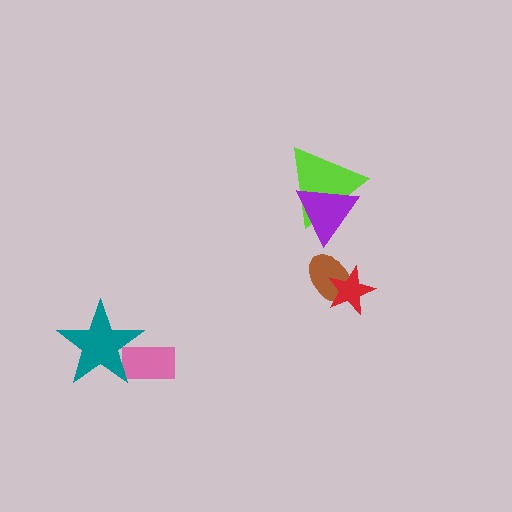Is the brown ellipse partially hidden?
Yes, it is partially covered by another shape.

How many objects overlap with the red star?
1 object overlaps with the red star.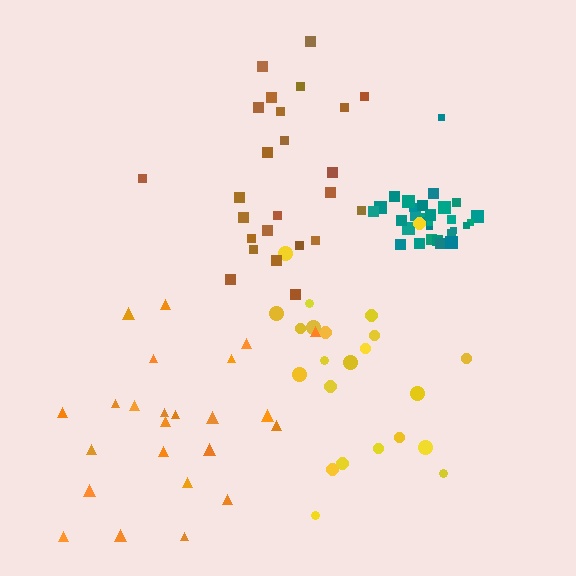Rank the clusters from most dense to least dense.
teal, yellow, brown, orange.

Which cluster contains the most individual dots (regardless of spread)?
Teal (30).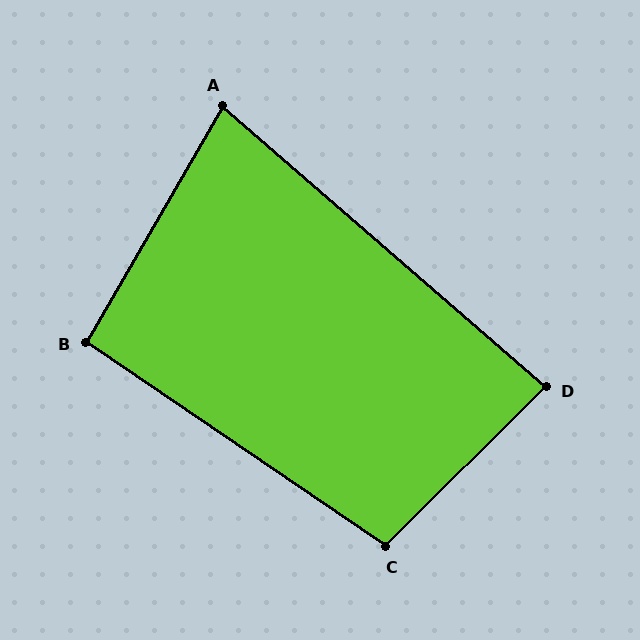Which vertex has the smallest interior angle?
A, at approximately 79 degrees.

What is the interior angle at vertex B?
Approximately 94 degrees (approximately right).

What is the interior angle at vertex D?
Approximately 86 degrees (approximately right).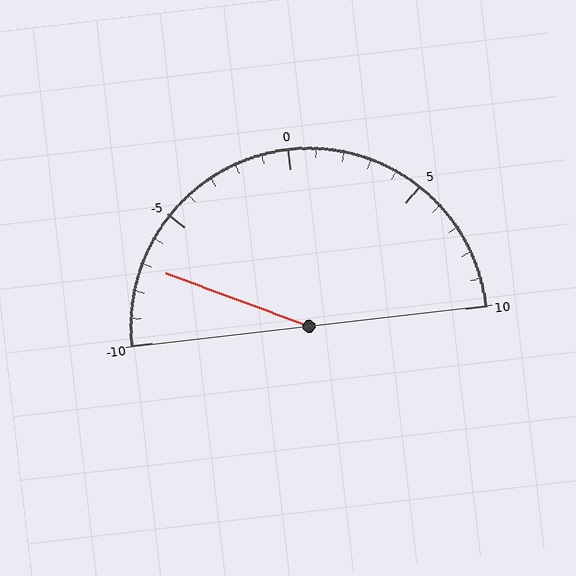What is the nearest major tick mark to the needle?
The nearest major tick mark is -5.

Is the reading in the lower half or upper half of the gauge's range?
The reading is in the lower half of the range (-10 to 10).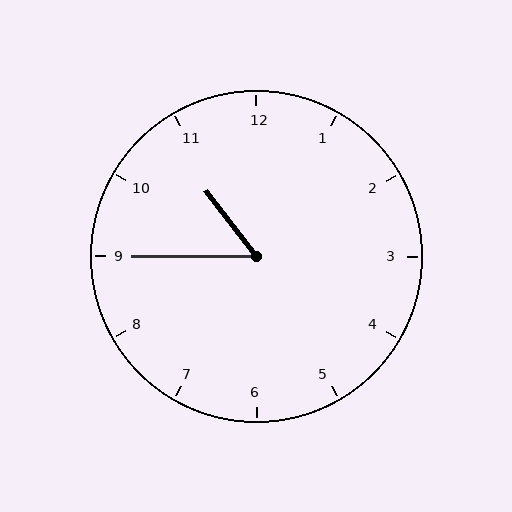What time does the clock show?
10:45.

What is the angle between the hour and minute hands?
Approximately 52 degrees.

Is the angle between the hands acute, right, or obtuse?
It is acute.